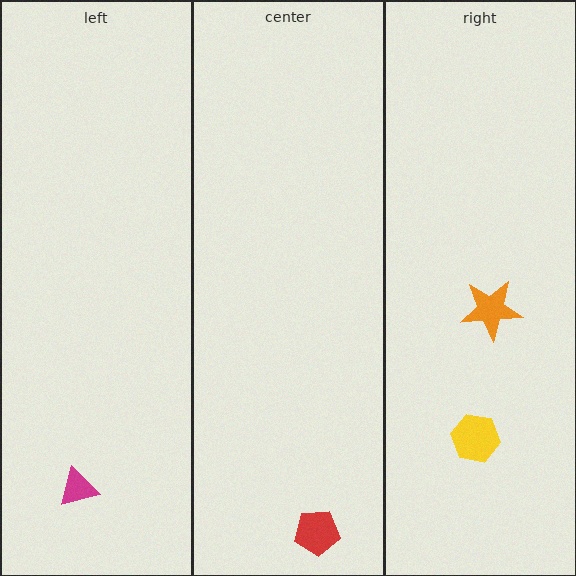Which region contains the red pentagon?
The center region.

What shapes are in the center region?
The red pentagon.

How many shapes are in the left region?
1.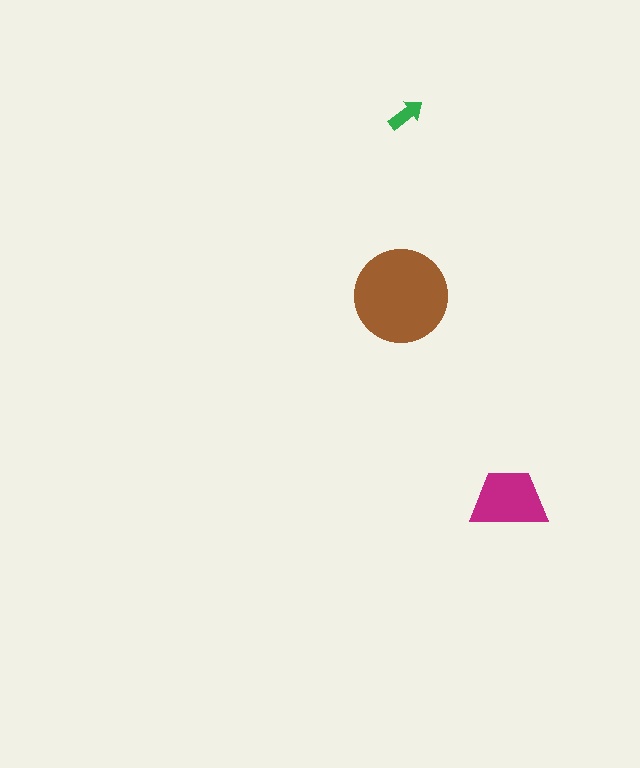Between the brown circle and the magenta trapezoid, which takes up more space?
The brown circle.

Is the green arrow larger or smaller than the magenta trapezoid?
Smaller.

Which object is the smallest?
The green arrow.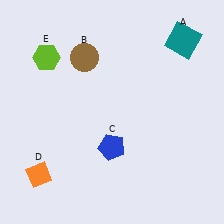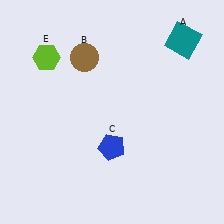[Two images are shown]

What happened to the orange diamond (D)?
The orange diamond (D) was removed in Image 2. It was in the bottom-left area of Image 1.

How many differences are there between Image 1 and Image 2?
There is 1 difference between the two images.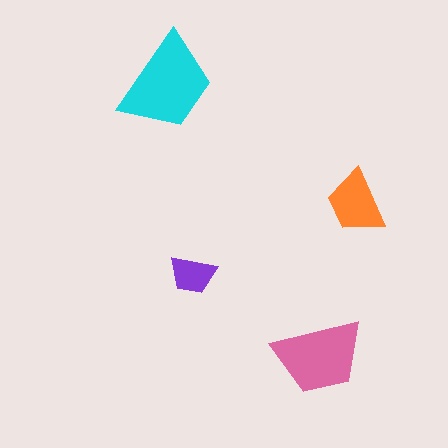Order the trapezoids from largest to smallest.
the cyan one, the pink one, the orange one, the purple one.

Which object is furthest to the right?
The orange trapezoid is rightmost.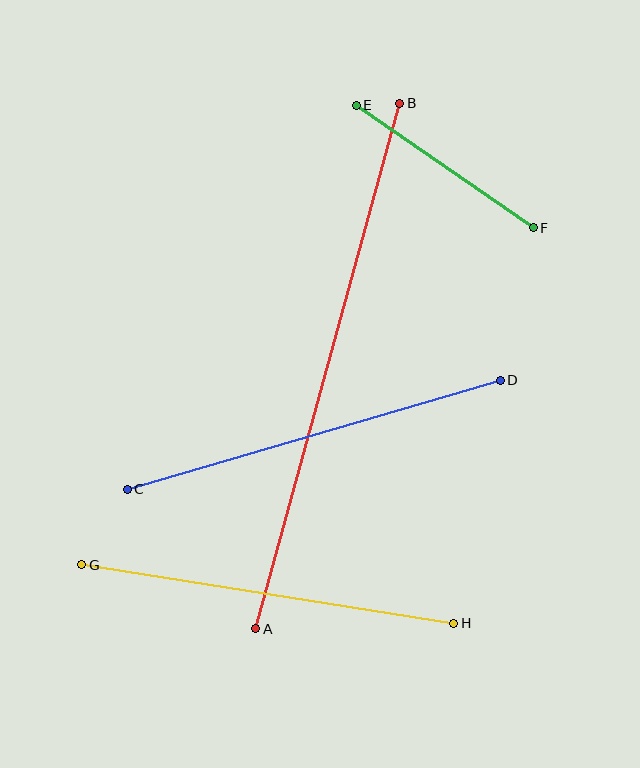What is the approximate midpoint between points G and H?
The midpoint is at approximately (268, 594) pixels.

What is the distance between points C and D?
The distance is approximately 389 pixels.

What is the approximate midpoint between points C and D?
The midpoint is at approximately (314, 435) pixels.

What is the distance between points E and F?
The distance is approximately 215 pixels.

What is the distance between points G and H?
The distance is approximately 377 pixels.